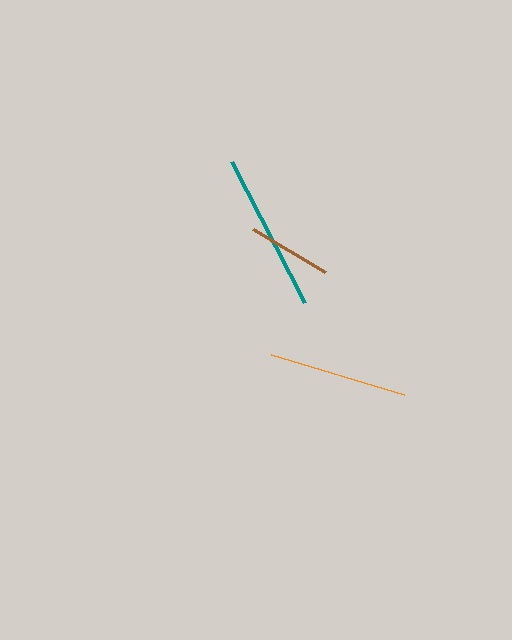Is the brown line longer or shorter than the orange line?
The orange line is longer than the brown line.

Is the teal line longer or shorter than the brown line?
The teal line is longer than the brown line.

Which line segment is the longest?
The teal line is the longest at approximately 159 pixels.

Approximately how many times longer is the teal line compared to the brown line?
The teal line is approximately 1.9 times the length of the brown line.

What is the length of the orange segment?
The orange segment is approximately 139 pixels long.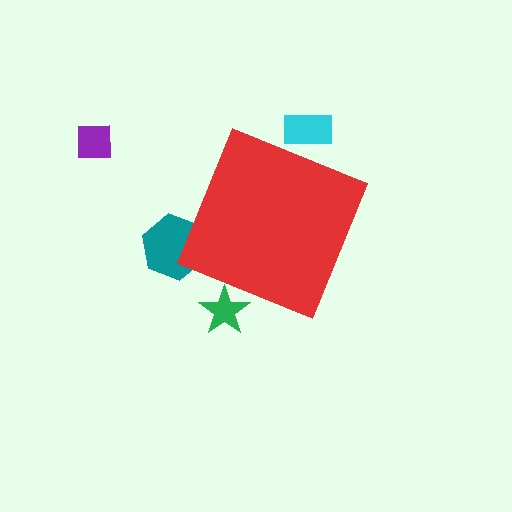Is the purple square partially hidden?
No, the purple square is fully visible.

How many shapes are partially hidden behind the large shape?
3 shapes are partially hidden.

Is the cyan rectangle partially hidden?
Yes, the cyan rectangle is partially hidden behind the red diamond.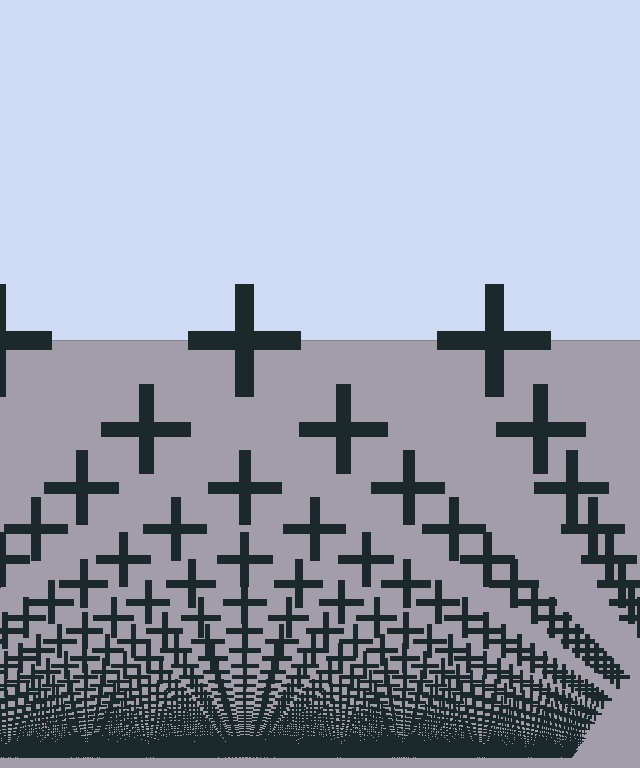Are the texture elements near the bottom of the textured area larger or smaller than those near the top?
Smaller. The gradient is inverted — elements near the bottom are smaller and denser.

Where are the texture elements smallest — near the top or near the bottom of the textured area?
Near the bottom.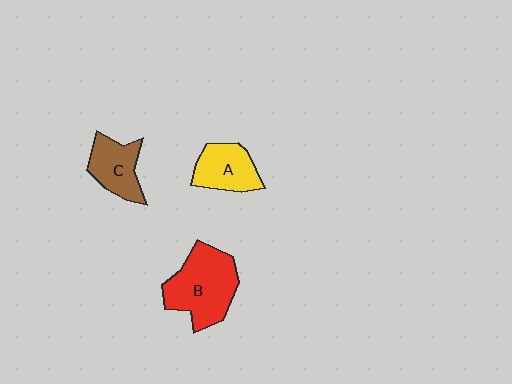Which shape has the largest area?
Shape B (red).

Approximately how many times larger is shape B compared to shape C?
Approximately 1.6 times.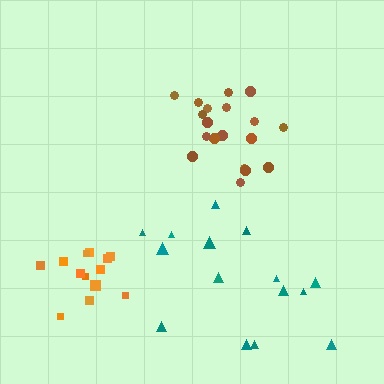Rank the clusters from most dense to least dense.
orange, brown, teal.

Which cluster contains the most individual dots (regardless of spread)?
Brown (19).